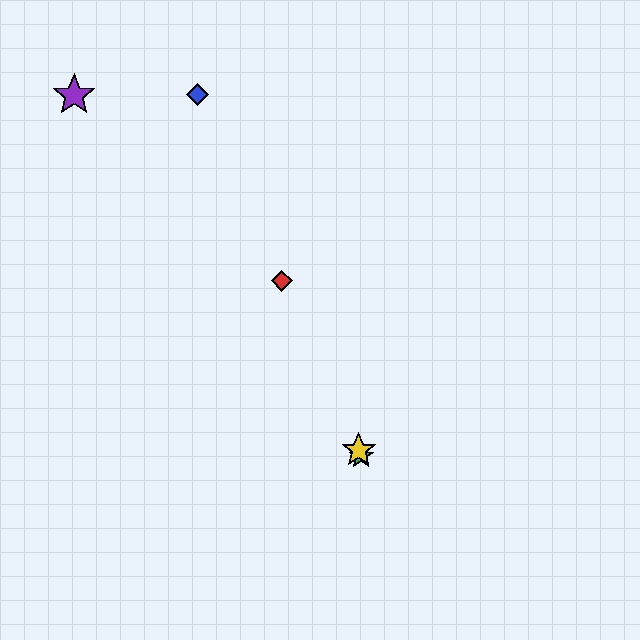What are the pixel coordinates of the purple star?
The purple star is at (74, 95).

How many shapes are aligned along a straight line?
4 shapes (the red diamond, the blue diamond, the green star, the yellow star) are aligned along a straight line.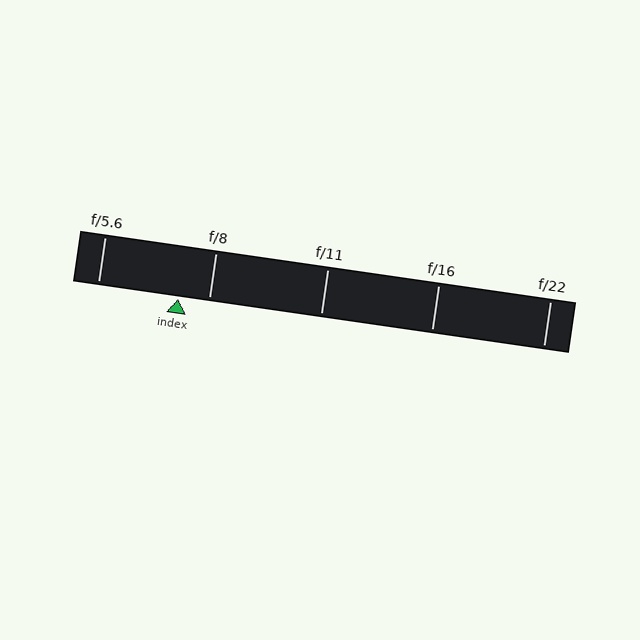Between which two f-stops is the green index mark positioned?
The index mark is between f/5.6 and f/8.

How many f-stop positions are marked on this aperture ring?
There are 5 f-stop positions marked.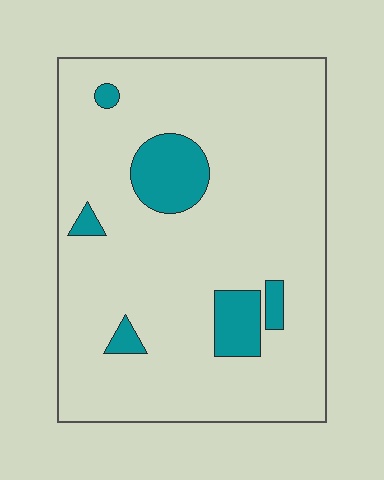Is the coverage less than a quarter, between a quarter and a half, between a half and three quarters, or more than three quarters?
Less than a quarter.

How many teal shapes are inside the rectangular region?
6.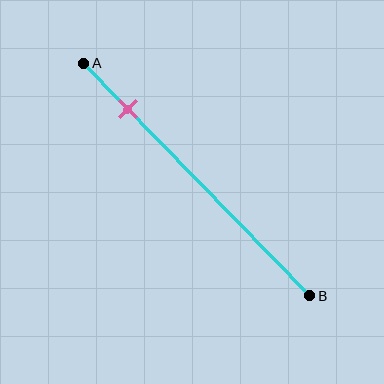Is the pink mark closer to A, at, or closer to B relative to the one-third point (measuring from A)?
The pink mark is closer to point A than the one-third point of segment AB.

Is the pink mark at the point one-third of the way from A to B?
No, the mark is at about 20% from A, not at the 33% one-third point.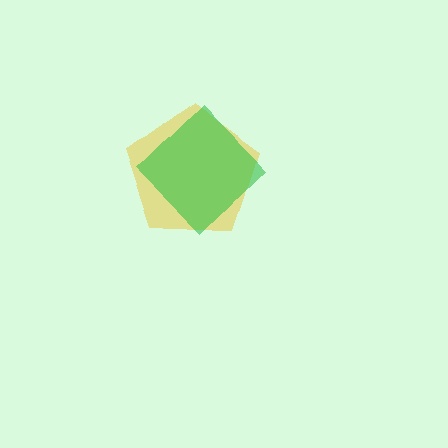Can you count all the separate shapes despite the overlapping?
Yes, there are 2 separate shapes.